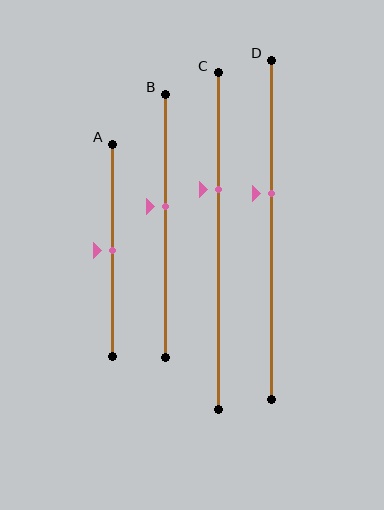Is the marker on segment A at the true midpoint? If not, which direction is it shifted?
Yes, the marker on segment A is at the true midpoint.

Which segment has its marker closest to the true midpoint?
Segment A has its marker closest to the true midpoint.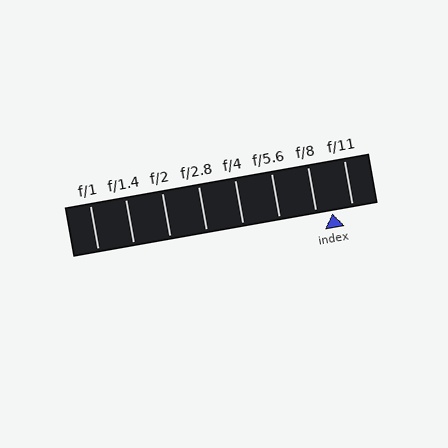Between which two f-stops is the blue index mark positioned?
The index mark is between f/8 and f/11.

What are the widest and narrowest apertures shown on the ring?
The widest aperture shown is f/1 and the narrowest is f/11.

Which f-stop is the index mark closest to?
The index mark is closest to f/8.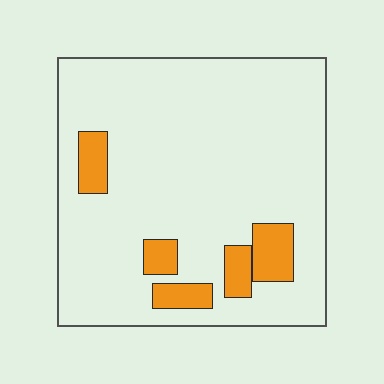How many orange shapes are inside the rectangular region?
5.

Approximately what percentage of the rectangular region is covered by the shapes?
Approximately 10%.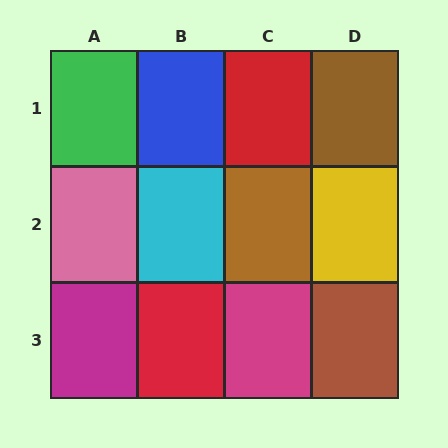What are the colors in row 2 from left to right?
Pink, cyan, brown, yellow.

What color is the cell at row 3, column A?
Magenta.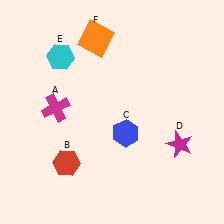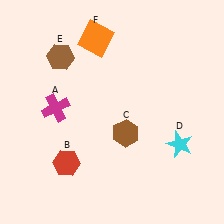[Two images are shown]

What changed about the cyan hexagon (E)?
In Image 1, E is cyan. In Image 2, it changed to brown.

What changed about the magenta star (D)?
In Image 1, D is magenta. In Image 2, it changed to cyan.